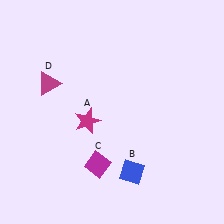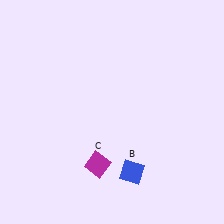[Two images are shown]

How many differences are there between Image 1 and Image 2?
There are 2 differences between the two images.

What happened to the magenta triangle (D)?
The magenta triangle (D) was removed in Image 2. It was in the top-left area of Image 1.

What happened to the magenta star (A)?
The magenta star (A) was removed in Image 2. It was in the bottom-left area of Image 1.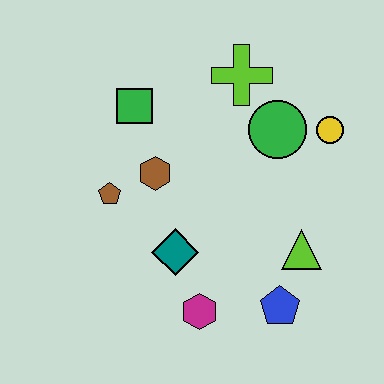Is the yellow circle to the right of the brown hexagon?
Yes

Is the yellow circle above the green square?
No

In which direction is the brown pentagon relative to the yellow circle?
The brown pentagon is to the left of the yellow circle.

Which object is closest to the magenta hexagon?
The teal diamond is closest to the magenta hexagon.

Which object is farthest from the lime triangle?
The green square is farthest from the lime triangle.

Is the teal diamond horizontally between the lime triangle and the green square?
Yes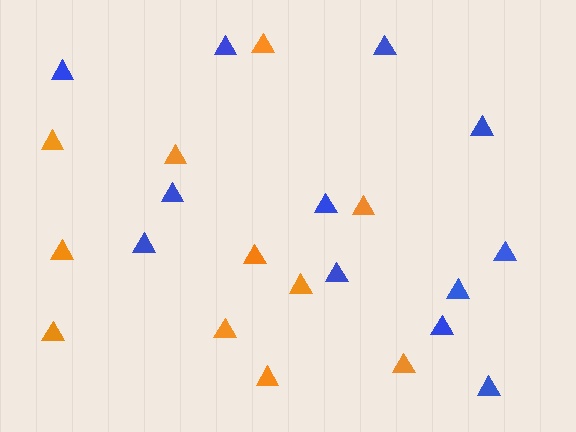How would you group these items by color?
There are 2 groups: one group of orange triangles (11) and one group of blue triangles (12).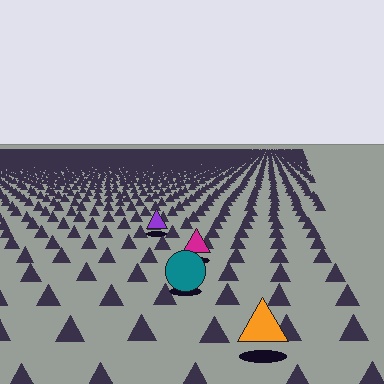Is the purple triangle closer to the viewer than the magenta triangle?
No. The magenta triangle is closer — you can tell from the texture gradient: the ground texture is coarser near it.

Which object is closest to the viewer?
The orange triangle is closest. The texture marks near it are larger and more spread out.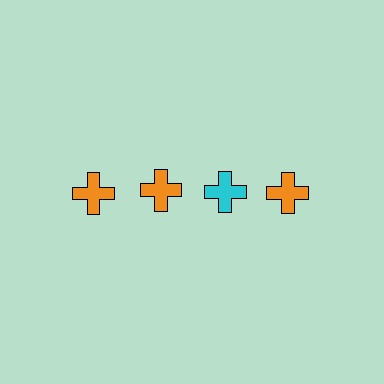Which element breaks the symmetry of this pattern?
The cyan cross in the top row, center column breaks the symmetry. All other shapes are orange crosses.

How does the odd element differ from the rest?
It has a different color: cyan instead of orange.